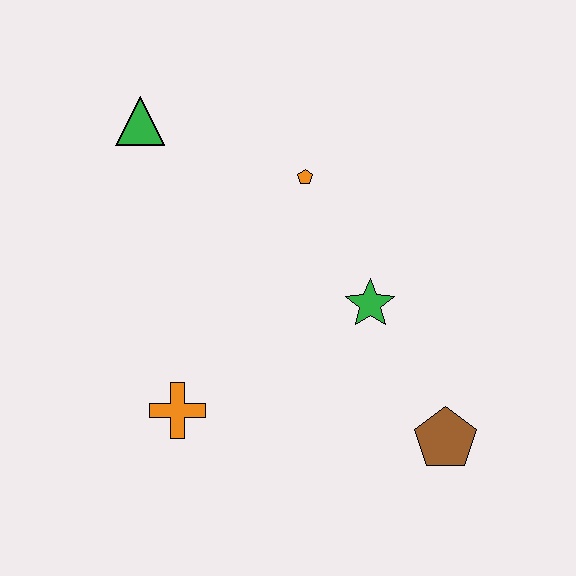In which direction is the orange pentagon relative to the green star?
The orange pentagon is above the green star.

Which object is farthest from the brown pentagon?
The green triangle is farthest from the brown pentagon.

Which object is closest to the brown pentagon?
The green star is closest to the brown pentagon.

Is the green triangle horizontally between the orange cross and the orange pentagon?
No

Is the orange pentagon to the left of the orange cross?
No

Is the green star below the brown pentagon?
No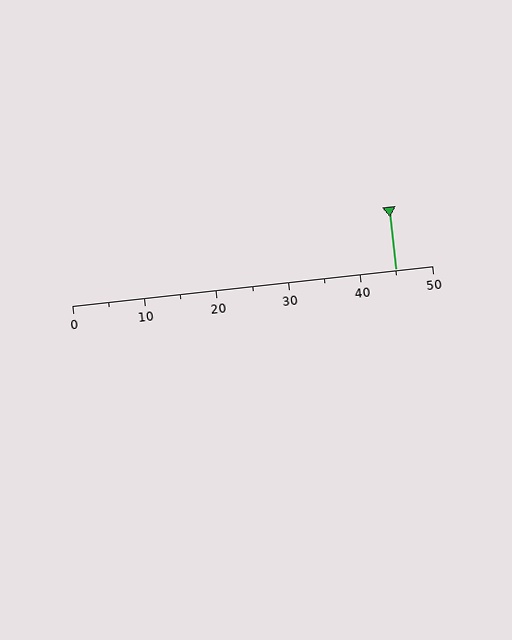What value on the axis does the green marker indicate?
The marker indicates approximately 45.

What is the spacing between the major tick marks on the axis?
The major ticks are spaced 10 apart.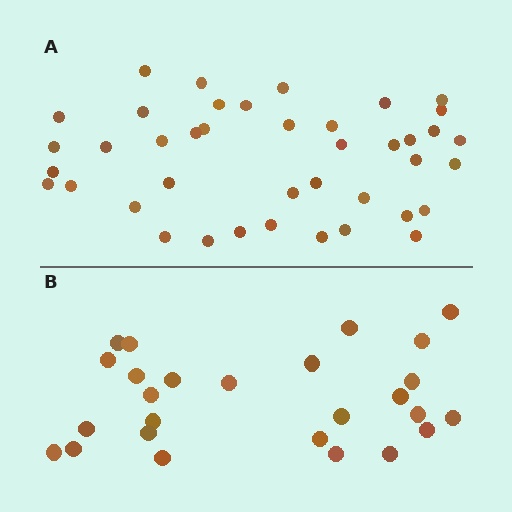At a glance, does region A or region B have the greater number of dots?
Region A (the top region) has more dots.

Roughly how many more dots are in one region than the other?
Region A has approximately 15 more dots than region B.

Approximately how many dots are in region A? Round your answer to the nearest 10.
About 40 dots. (The exact count is 41, which rounds to 40.)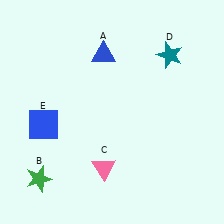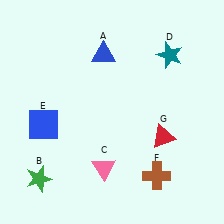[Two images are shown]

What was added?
A brown cross (F), a red triangle (G) were added in Image 2.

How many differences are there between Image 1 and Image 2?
There are 2 differences between the two images.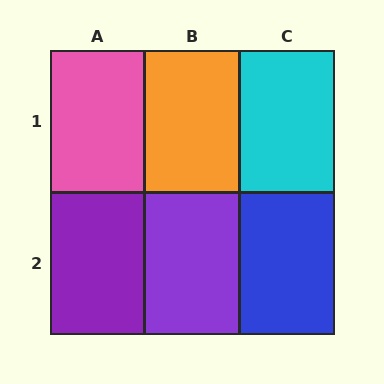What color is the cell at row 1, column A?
Pink.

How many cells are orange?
1 cell is orange.